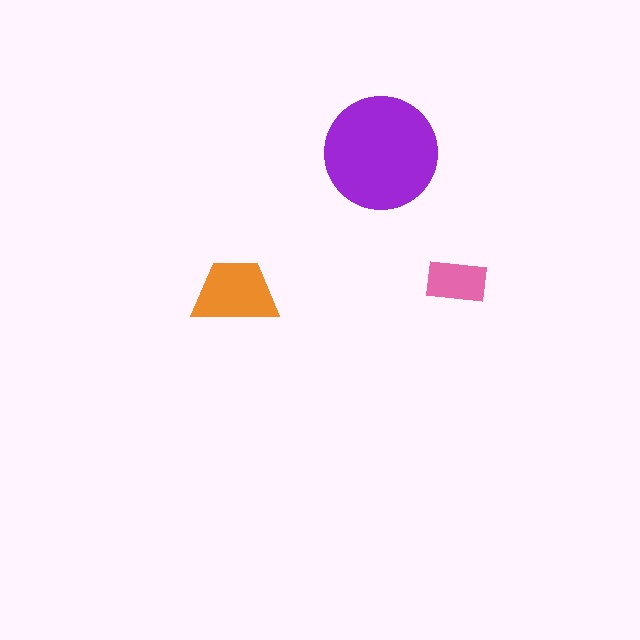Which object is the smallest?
The pink rectangle.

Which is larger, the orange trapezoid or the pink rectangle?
The orange trapezoid.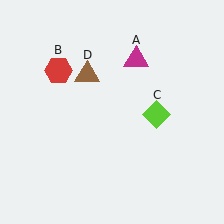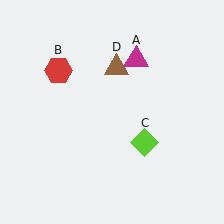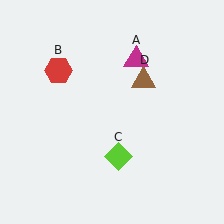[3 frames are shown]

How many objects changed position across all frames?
2 objects changed position: lime diamond (object C), brown triangle (object D).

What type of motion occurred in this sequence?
The lime diamond (object C), brown triangle (object D) rotated clockwise around the center of the scene.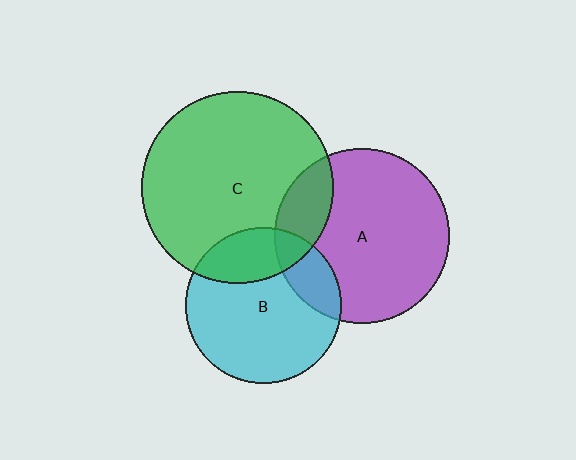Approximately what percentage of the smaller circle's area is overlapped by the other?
Approximately 25%.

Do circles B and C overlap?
Yes.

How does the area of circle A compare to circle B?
Approximately 1.3 times.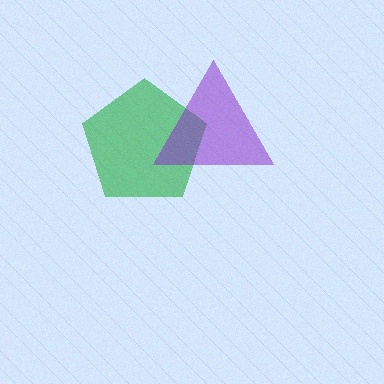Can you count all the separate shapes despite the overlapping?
Yes, there are 2 separate shapes.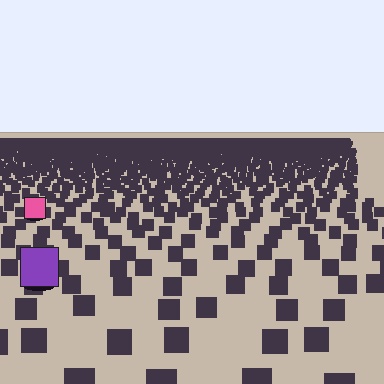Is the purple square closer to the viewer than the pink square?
Yes. The purple square is closer — you can tell from the texture gradient: the ground texture is coarser near it.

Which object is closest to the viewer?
The purple square is closest. The texture marks near it are larger and more spread out.